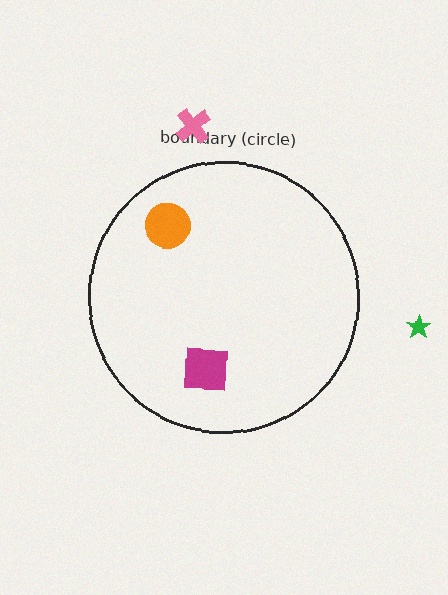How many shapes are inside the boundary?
2 inside, 2 outside.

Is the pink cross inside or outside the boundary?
Outside.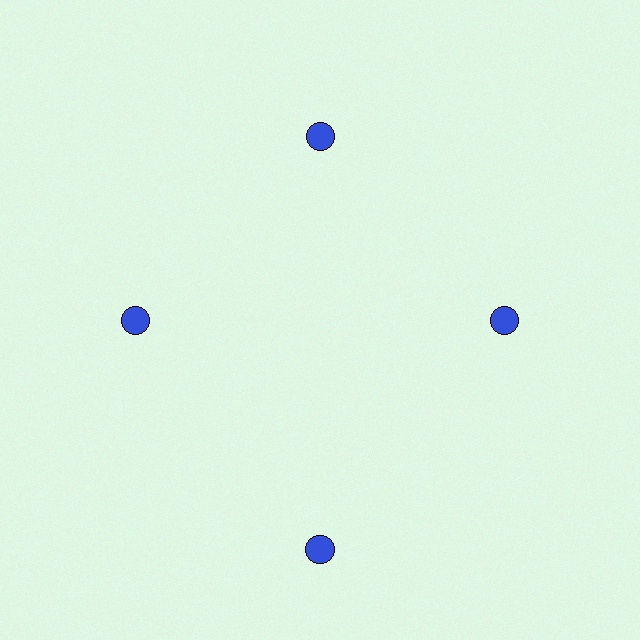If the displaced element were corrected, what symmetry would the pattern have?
It would have 4-fold rotational symmetry — the pattern would map onto itself every 90 degrees.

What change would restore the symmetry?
The symmetry would be restored by moving it inward, back onto the ring so that all 4 circles sit at equal angles and equal distance from the center.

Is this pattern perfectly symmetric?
No. The 4 blue circles are arranged in a ring, but one element near the 6 o'clock position is pushed outward from the center, breaking the 4-fold rotational symmetry.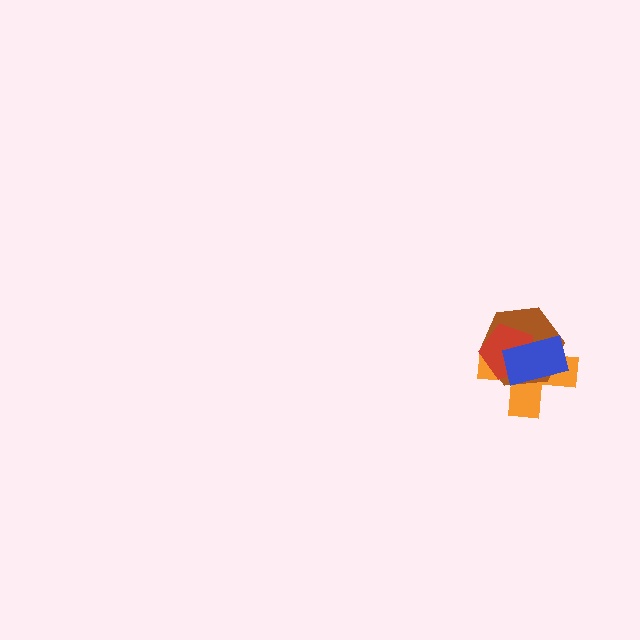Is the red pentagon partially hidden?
Yes, it is partially covered by another shape.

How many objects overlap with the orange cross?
3 objects overlap with the orange cross.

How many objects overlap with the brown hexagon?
3 objects overlap with the brown hexagon.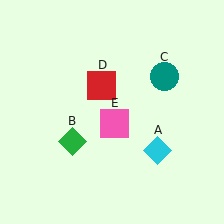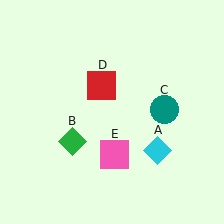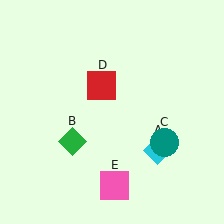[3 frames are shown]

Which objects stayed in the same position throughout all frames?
Cyan diamond (object A) and green diamond (object B) and red square (object D) remained stationary.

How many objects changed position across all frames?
2 objects changed position: teal circle (object C), pink square (object E).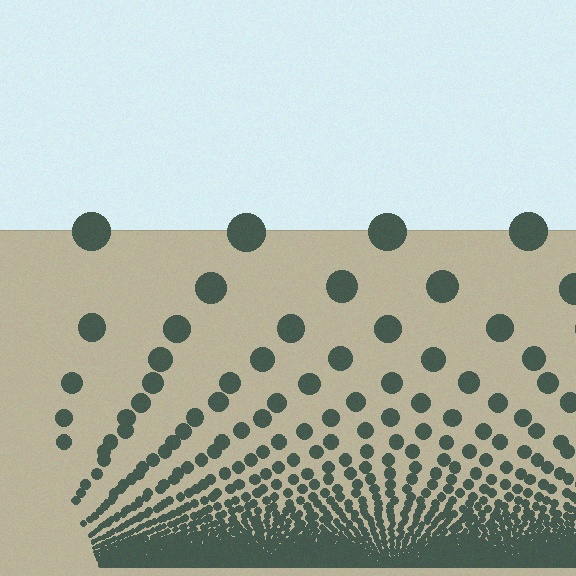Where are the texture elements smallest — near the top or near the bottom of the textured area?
Near the bottom.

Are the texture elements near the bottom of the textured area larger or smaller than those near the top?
Smaller. The gradient is inverted — elements near the bottom are smaller and denser.